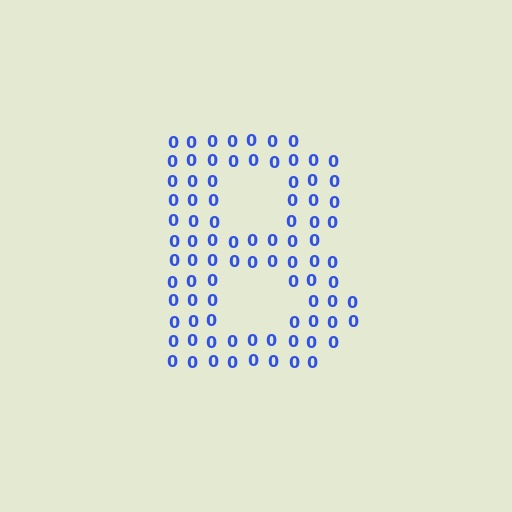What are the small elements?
The small elements are digit 0's.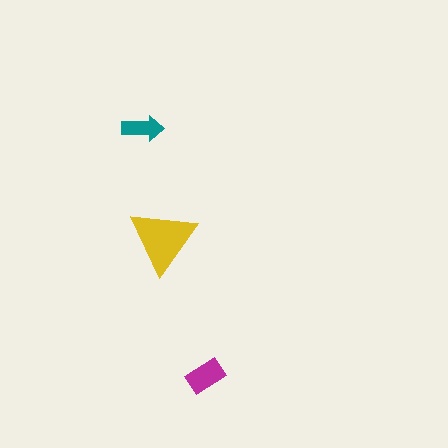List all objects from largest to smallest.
The yellow triangle, the magenta rectangle, the teal arrow.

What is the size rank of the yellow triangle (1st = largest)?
1st.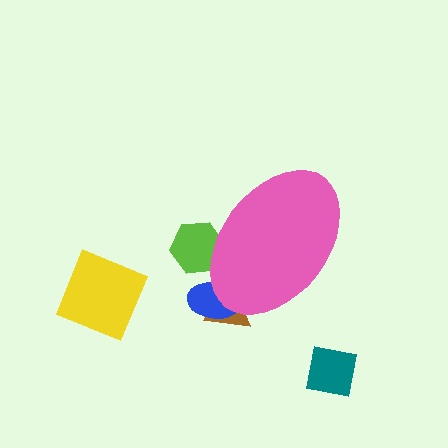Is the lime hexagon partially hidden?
Yes, the lime hexagon is partially hidden behind the pink ellipse.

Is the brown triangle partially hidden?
Yes, the brown triangle is partially hidden behind the pink ellipse.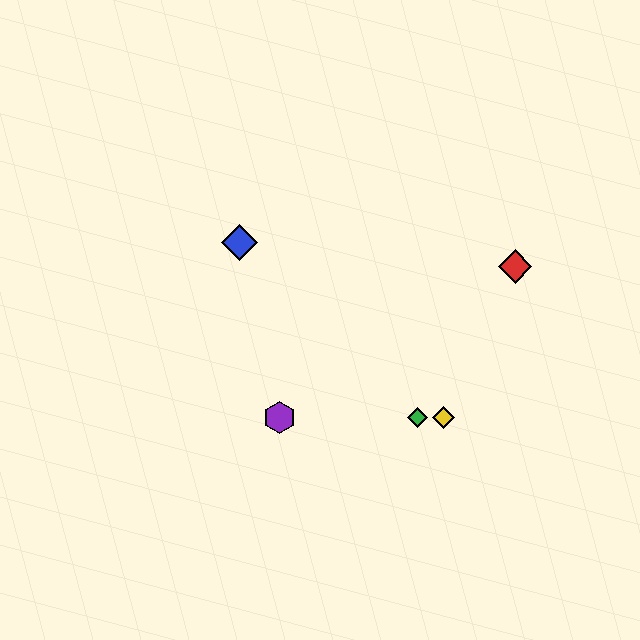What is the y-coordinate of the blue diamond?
The blue diamond is at y≈242.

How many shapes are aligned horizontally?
3 shapes (the green diamond, the yellow diamond, the purple hexagon) are aligned horizontally.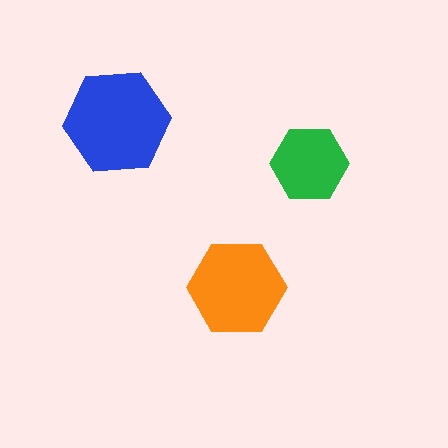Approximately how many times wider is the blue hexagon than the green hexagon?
About 1.5 times wider.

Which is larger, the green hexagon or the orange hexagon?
The orange one.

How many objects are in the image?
There are 3 objects in the image.